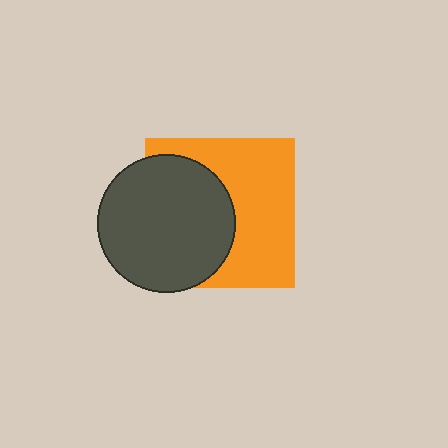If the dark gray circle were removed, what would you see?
You would see the complete orange square.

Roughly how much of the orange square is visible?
About half of it is visible (roughly 54%).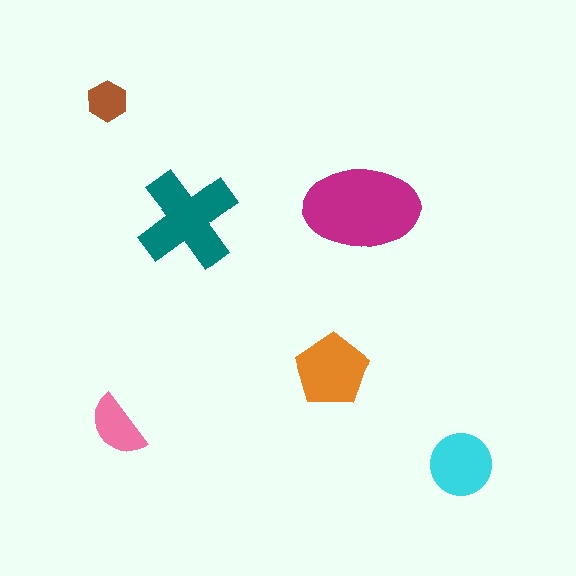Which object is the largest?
The magenta ellipse.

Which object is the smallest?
The brown hexagon.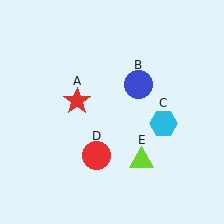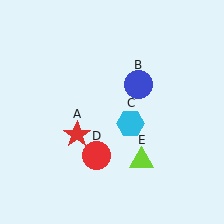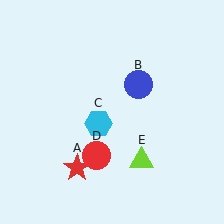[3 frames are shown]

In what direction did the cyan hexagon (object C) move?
The cyan hexagon (object C) moved left.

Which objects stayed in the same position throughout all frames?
Blue circle (object B) and red circle (object D) and lime triangle (object E) remained stationary.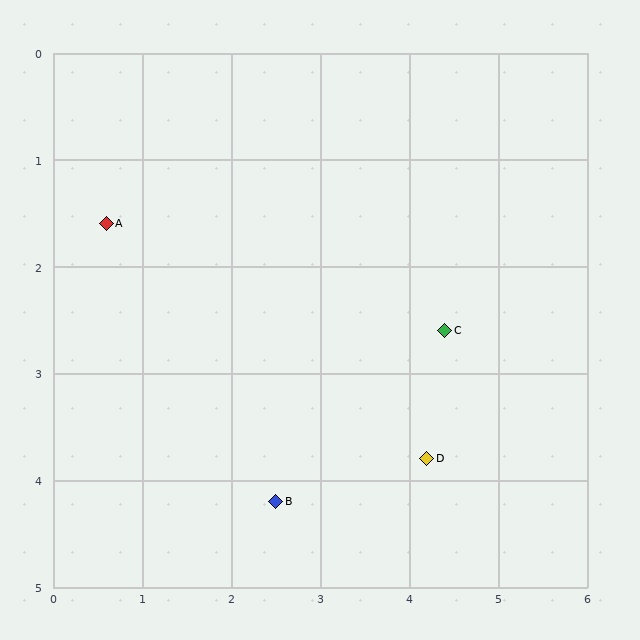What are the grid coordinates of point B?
Point B is at approximately (2.5, 4.2).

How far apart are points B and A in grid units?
Points B and A are about 3.2 grid units apart.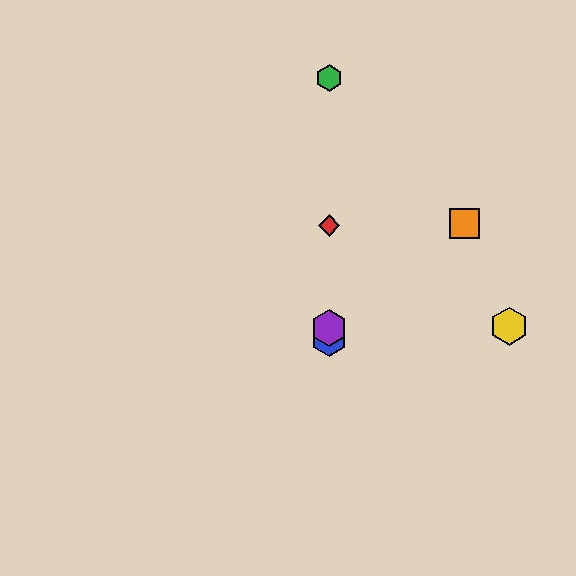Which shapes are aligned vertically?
The red diamond, the blue hexagon, the green hexagon, the purple hexagon are aligned vertically.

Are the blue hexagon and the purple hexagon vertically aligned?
Yes, both are at x≈329.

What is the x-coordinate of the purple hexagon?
The purple hexagon is at x≈329.